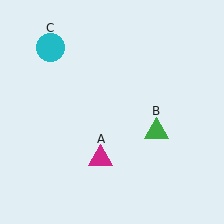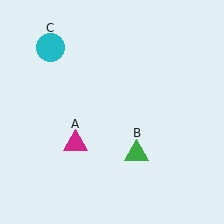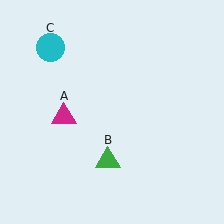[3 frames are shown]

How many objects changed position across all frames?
2 objects changed position: magenta triangle (object A), green triangle (object B).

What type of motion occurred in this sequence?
The magenta triangle (object A), green triangle (object B) rotated clockwise around the center of the scene.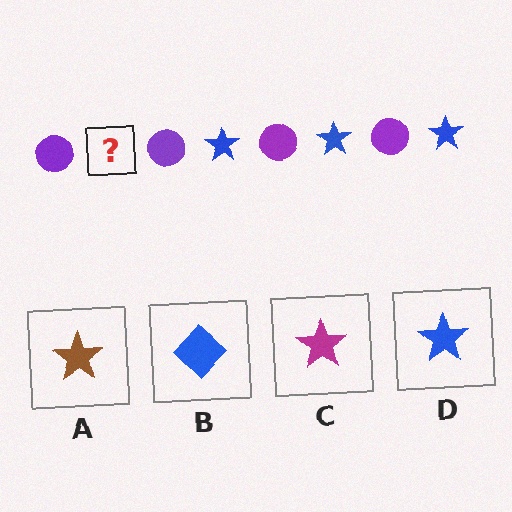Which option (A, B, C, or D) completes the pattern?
D.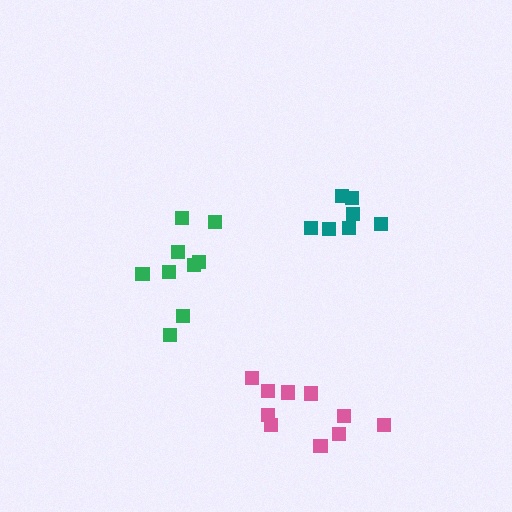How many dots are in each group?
Group 1: 9 dots, Group 2: 10 dots, Group 3: 7 dots (26 total).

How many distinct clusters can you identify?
There are 3 distinct clusters.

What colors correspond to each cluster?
The clusters are colored: green, pink, teal.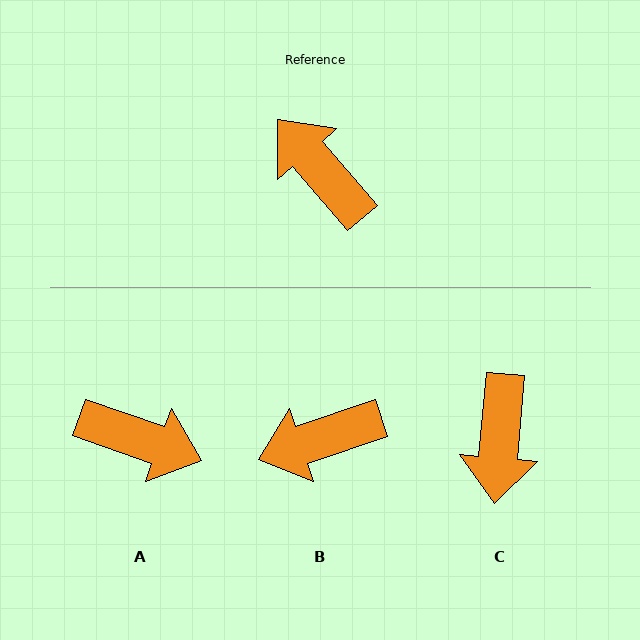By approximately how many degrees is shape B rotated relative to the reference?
Approximately 68 degrees counter-clockwise.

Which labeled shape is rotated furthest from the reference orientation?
A, about 150 degrees away.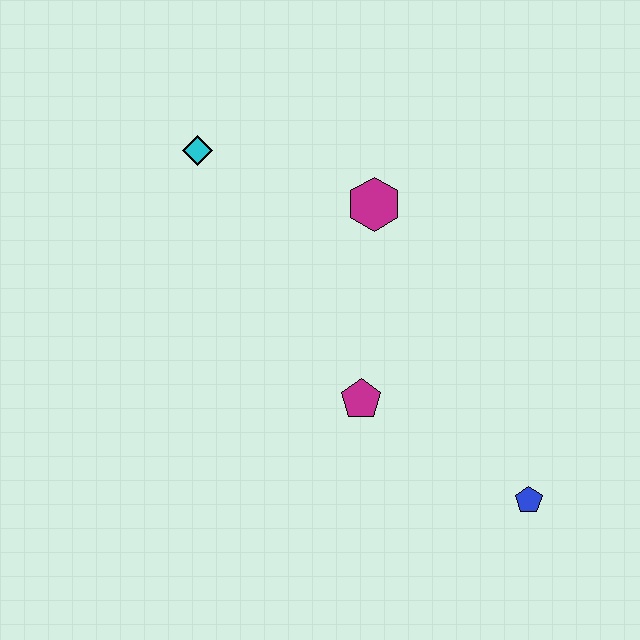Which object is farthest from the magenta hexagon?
The blue pentagon is farthest from the magenta hexagon.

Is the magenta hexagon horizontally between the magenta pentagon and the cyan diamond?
No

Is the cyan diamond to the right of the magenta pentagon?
No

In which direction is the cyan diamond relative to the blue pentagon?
The cyan diamond is above the blue pentagon.